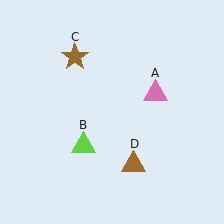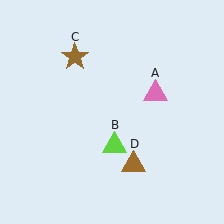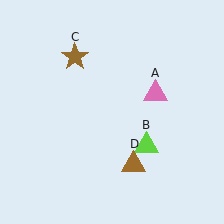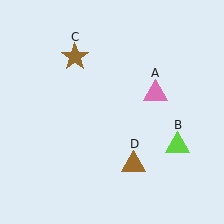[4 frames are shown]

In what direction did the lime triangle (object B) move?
The lime triangle (object B) moved right.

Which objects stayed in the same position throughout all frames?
Pink triangle (object A) and brown star (object C) and brown triangle (object D) remained stationary.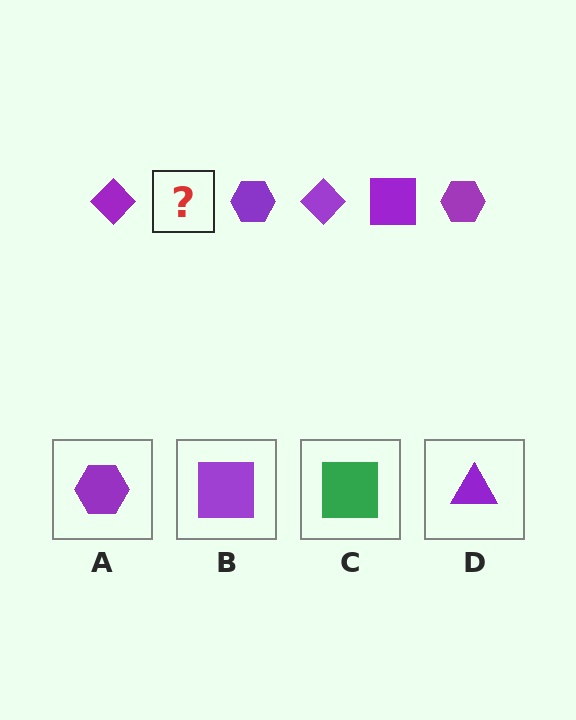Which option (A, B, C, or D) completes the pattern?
B.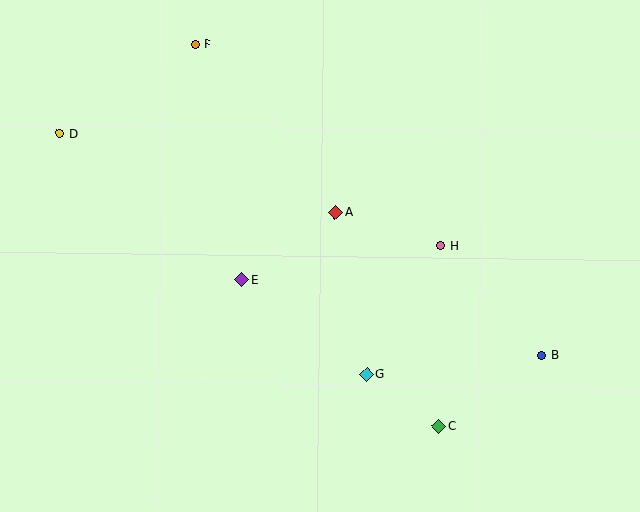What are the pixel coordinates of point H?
Point H is at (441, 245).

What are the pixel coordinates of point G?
Point G is at (367, 374).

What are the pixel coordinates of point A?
Point A is at (335, 212).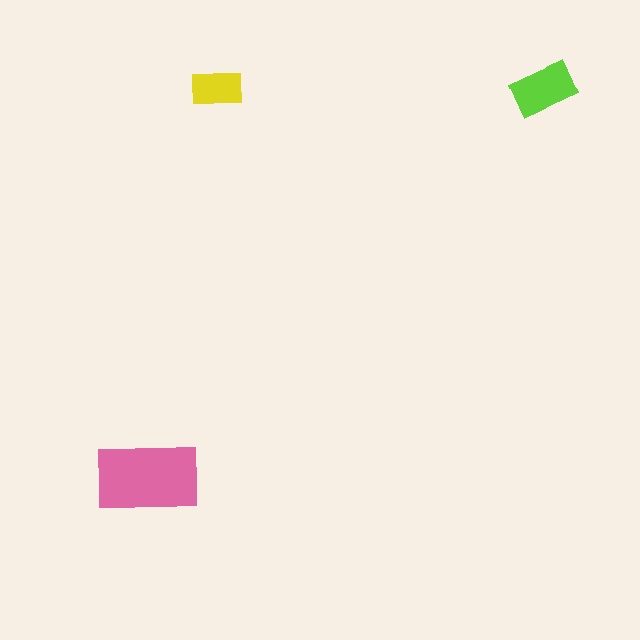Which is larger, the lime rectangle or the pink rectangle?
The pink one.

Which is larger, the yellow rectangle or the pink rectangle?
The pink one.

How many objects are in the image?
There are 3 objects in the image.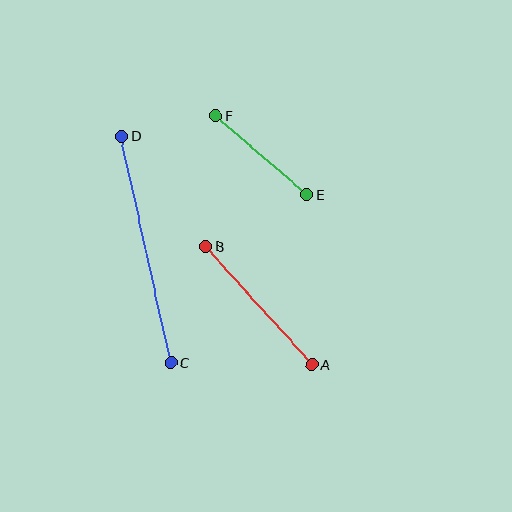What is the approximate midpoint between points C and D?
The midpoint is at approximately (146, 249) pixels.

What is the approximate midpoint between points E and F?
The midpoint is at approximately (261, 155) pixels.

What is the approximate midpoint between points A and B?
The midpoint is at approximately (259, 305) pixels.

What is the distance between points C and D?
The distance is approximately 231 pixels.